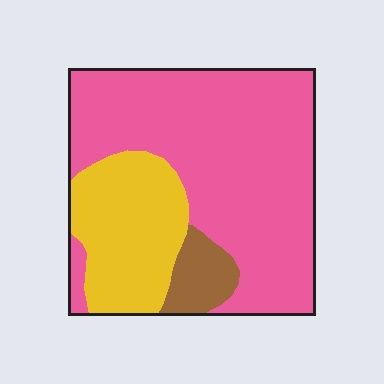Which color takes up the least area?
Brown, at roughly 10%.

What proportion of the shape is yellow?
Yellow covers around 25% of the shape.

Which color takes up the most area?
Pink, at roughly 65%.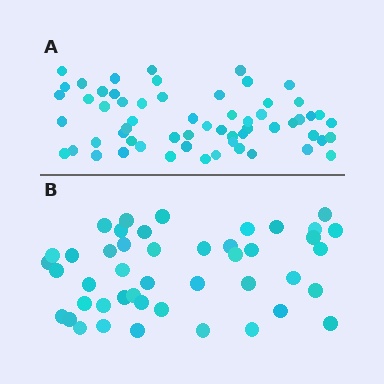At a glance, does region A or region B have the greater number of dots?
Region A (the top region) has more dots.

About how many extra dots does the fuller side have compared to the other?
Region A has approximately 15 more dots than region B.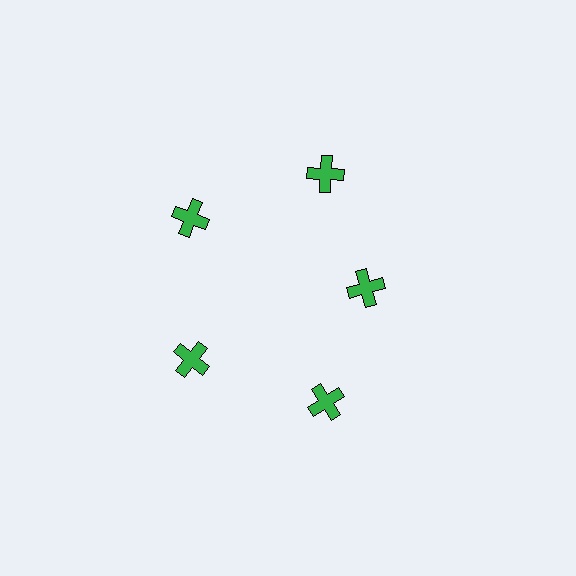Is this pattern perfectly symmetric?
No. The 5 green crosses are arranged in a ring, but one element near the 3 o'clock position is pulled inward toward the center, breaking the 5-fold rotational symmetry.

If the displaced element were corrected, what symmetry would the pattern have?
It would have 5-fold rotational symmetry — the pattern would map onto itself every 72 degrees.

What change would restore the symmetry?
The symmetry would be restored by moving it outward, back onto the ring so that all 5 crosses sit at equal angles and equal distance from the center.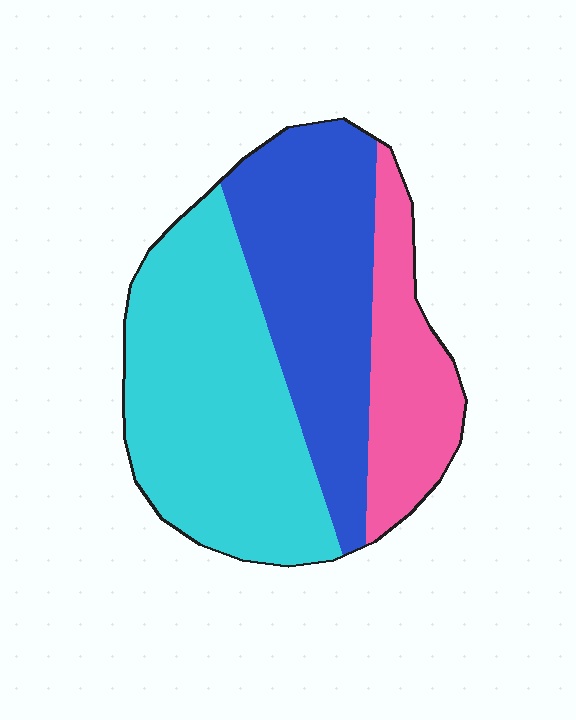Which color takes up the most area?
Cyan, at roughly 45%.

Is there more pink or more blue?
Blue.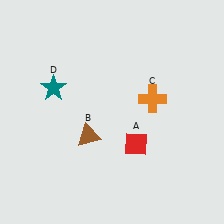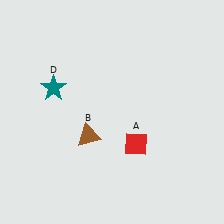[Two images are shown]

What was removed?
The orange cross (C) was removed in Image 2.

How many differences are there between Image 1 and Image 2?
There is 1 difference between the two images.